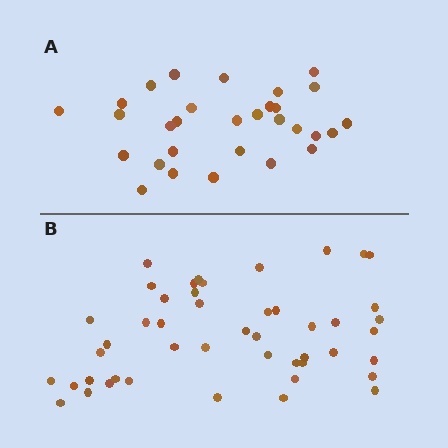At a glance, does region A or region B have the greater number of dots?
Region B (the bottom region) has more dots.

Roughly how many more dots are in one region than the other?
Region B has approximately 15 more dots than region A.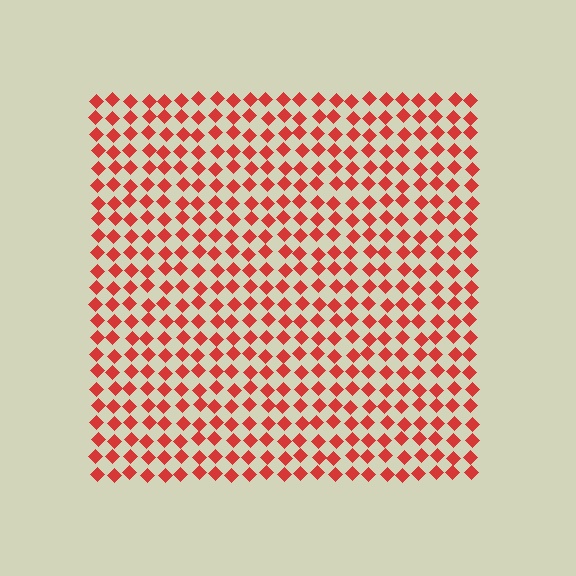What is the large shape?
The large shape is a square.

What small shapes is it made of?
It is made of small diamonds.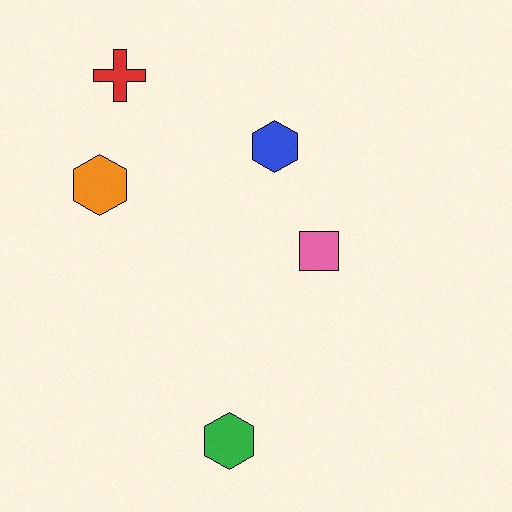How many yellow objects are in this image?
There are no yellow objects.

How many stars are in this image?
There are no stars.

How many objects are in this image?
There are 5 objects.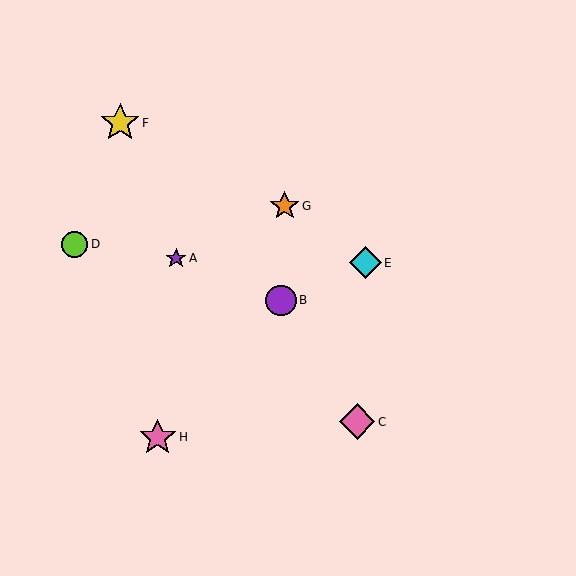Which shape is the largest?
The yellow star (labeled F) is the largest.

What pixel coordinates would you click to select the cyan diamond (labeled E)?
Click at (365, 263) to select the cyan diamond E.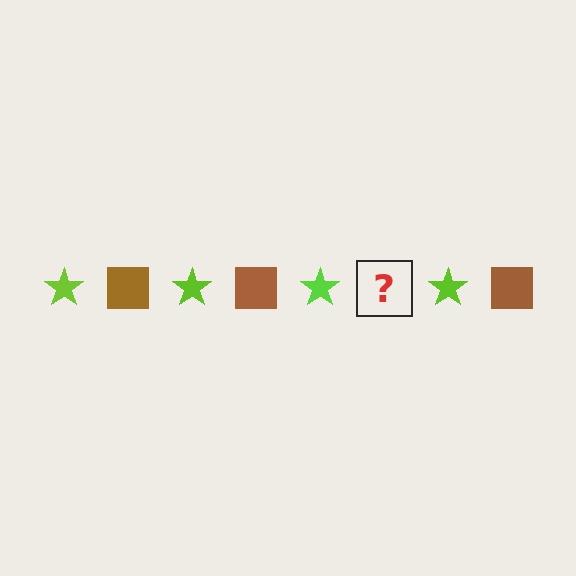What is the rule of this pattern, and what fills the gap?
The rule is that the pattern alternates between lime star and brown square. The gap should be filled with a brown square.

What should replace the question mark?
The question mark should be replaced with a brown square.